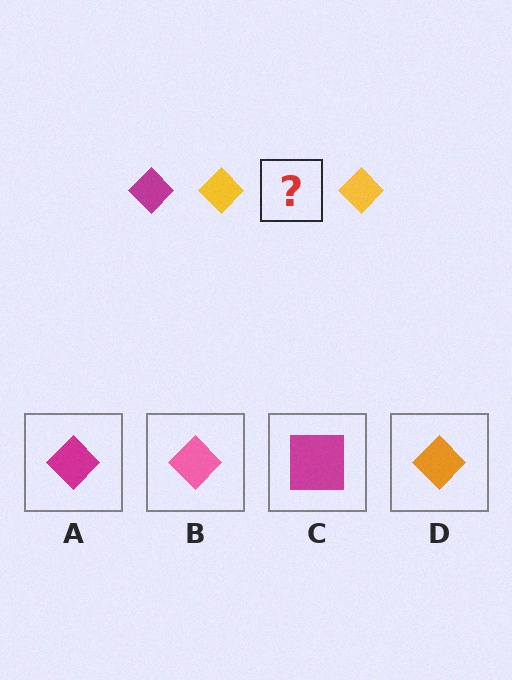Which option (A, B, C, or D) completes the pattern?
A.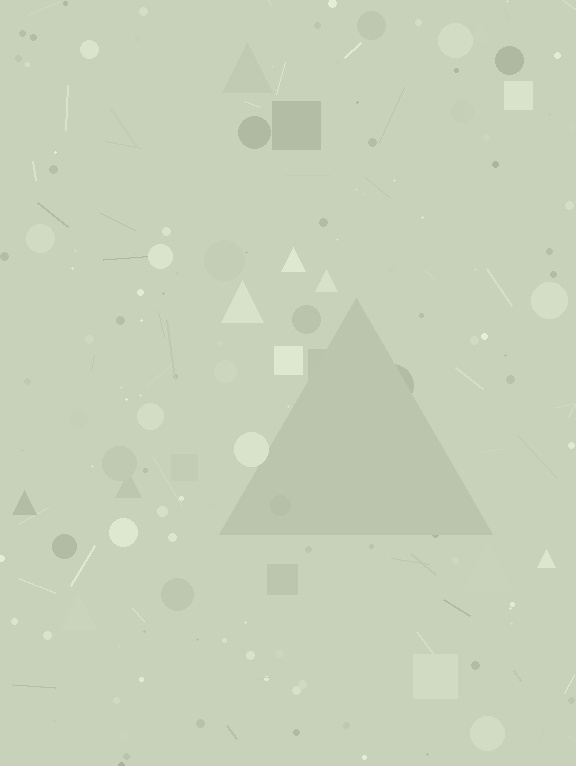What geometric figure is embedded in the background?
A triangle is embedded in the background.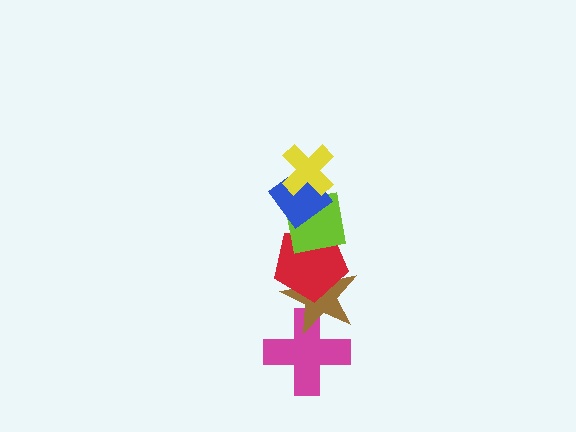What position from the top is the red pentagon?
The red pentagon is 4th from the top.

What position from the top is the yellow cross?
The yellow cross is 1st from the top.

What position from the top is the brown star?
The brown star is 5th from the top.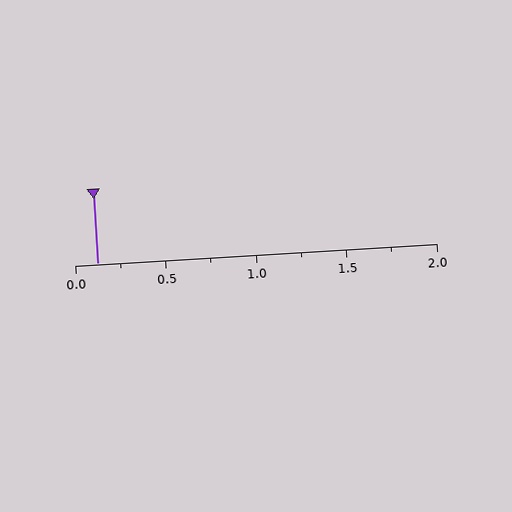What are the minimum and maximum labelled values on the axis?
The axis runs from 0.0 to 2.0.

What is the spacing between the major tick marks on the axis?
The major ticks are spaced 0.5 apart.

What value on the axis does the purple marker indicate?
The marker indicates approximately 0.12.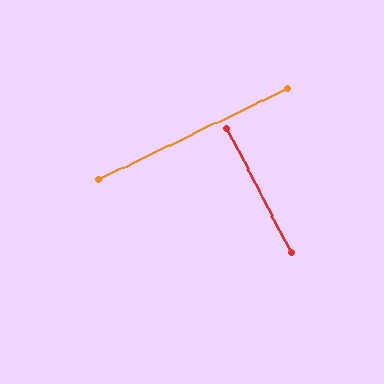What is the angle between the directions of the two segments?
Approximately 88 degrees.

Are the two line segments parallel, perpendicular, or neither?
Perpendicular — they meet at approximately 88°.